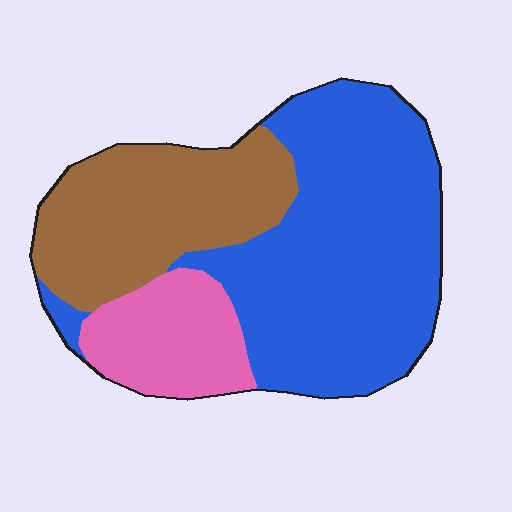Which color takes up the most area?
Blue, at roughly 55%.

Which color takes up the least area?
Pink, at roughly 15%.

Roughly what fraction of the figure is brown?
Brown covers roughly 30% of the figure.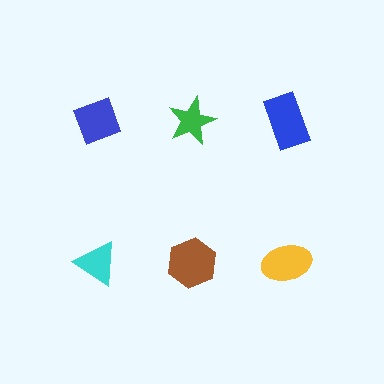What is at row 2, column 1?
A cyan triangle.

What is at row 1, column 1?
A blue diamond.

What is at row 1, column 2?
A green star.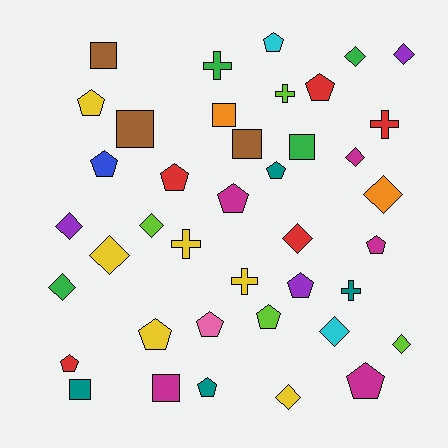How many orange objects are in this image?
There are 2 orange objects.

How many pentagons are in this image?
There are 15 pentagons.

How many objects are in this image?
There are 40 objects.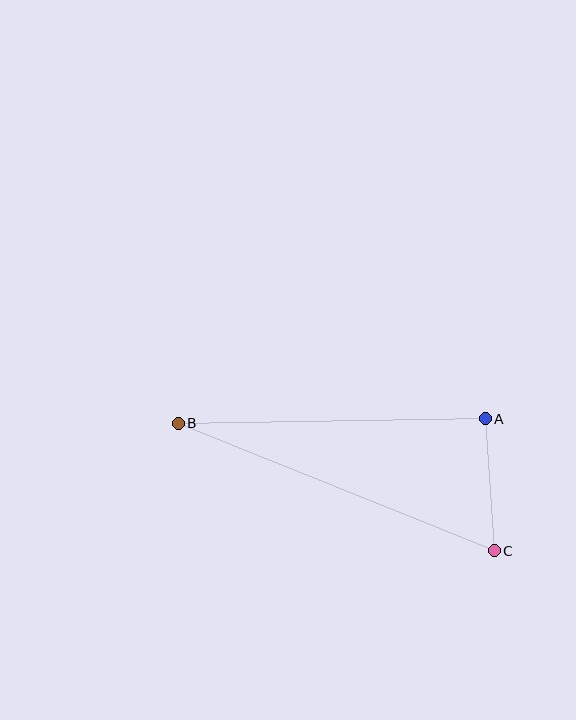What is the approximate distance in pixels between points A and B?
The distance between A and B is approximately 307 pixels.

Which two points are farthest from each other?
Points B and C are farthest from each other.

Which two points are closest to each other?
Points A and C are closest to each other.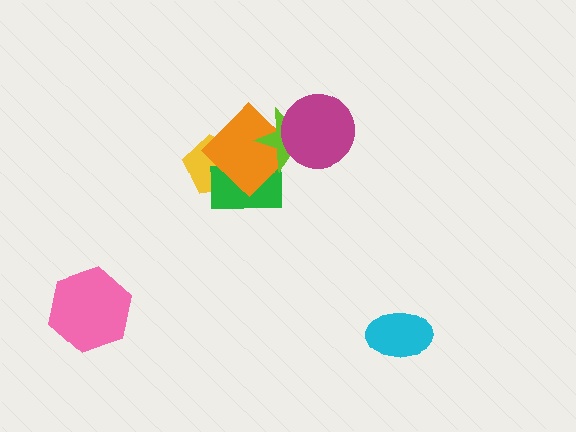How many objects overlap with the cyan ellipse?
0 objects overlap with the cyan ellipse.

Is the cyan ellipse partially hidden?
No, no other shape covers it.